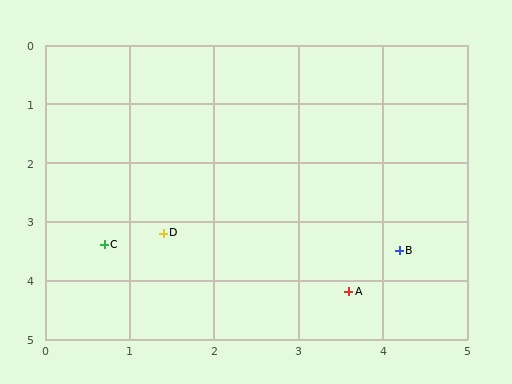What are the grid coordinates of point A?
Point A is at approximately (3.6, 4.2).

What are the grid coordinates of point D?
Point D is at approximately (1.4, 3.2).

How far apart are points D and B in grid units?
Points D and B are about 2.8 grid units apart.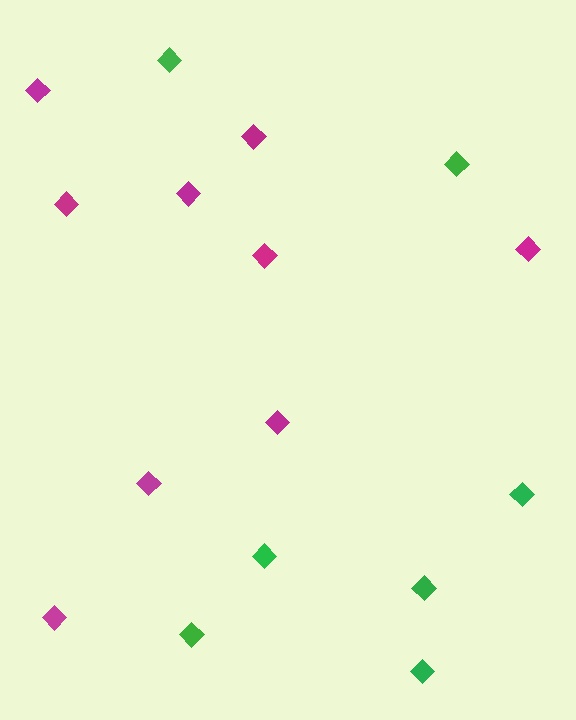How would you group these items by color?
There are 2 groups: one group of magenta diamonds (9) and one group of green diamonds (7).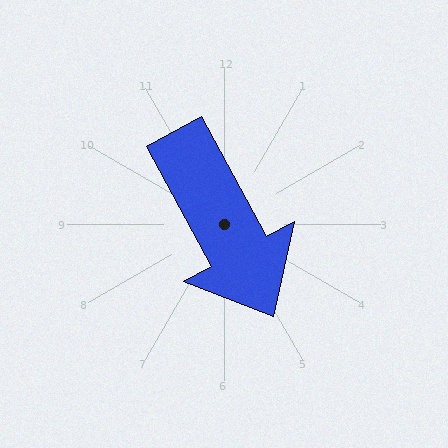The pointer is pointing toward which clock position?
Roughly 5 o'clock.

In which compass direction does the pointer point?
Southeast.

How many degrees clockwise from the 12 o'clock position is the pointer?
Approximately 151 degrees.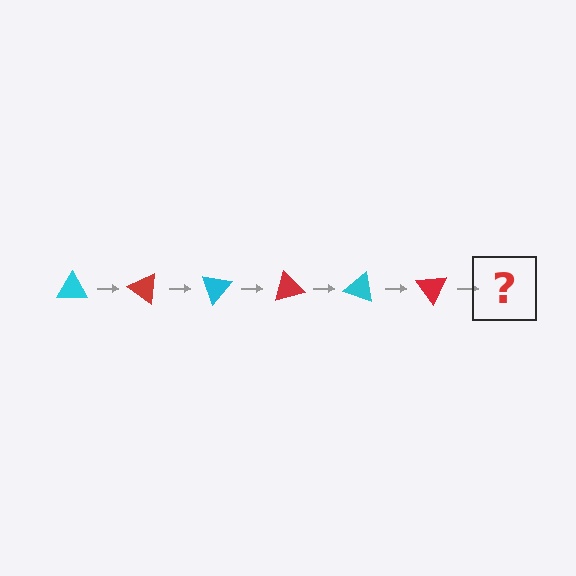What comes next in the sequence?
The next element should be a cyan triangle, rotated 210 degrees from the start.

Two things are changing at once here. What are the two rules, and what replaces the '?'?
The two rules are that it rotates 35 degrees each step and the color cycles through cyan and red. The '?' should be a cyan triangle, rotated 210 degrees from the start.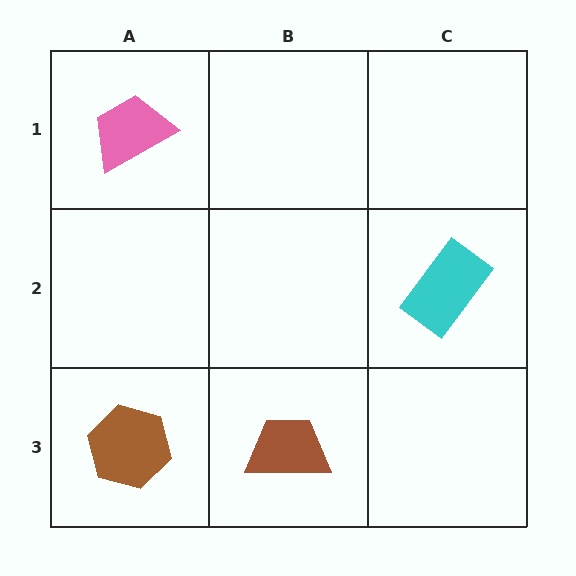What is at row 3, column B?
A brown trapezoid.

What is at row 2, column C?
A cyan rectangle.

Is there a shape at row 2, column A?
No, that cell is empty.